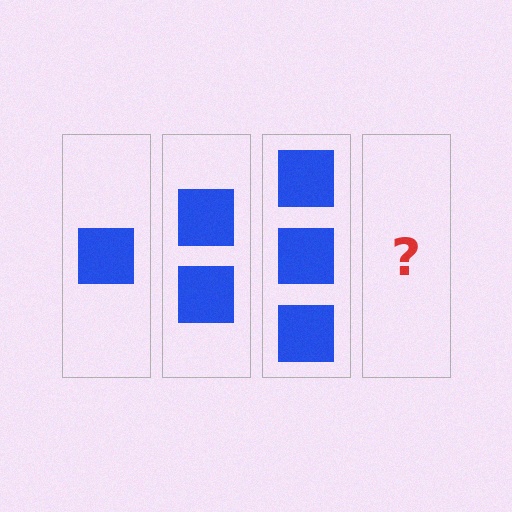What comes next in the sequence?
The next element should be 4 squares.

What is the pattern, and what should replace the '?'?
The pattern is that each step adds one more square. The '?' should be 4 squares.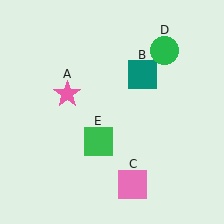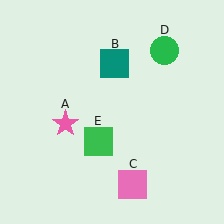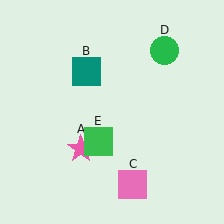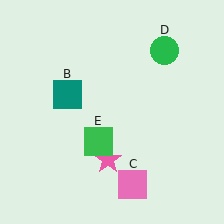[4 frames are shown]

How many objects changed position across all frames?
2 objects changed position: pink star (object A), teal square (object B).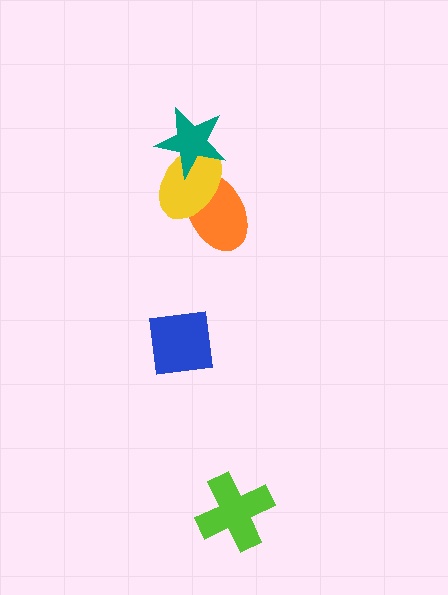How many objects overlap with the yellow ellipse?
2 objects overlap with the yellow ellipse.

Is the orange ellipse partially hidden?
Yes, it is partially covered by another shape.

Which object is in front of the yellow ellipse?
The teal star is in front of the yellow ellipse.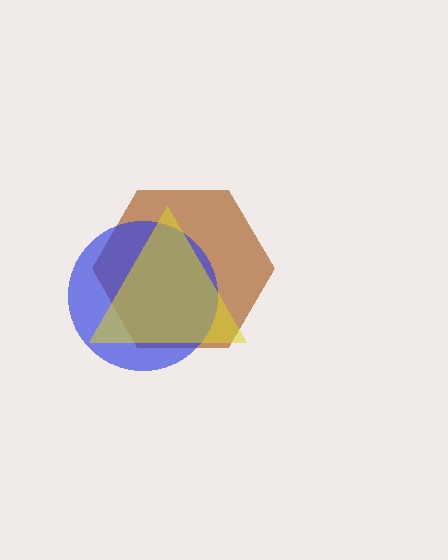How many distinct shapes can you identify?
There are 3 distinct shapes: a brown hexagon, a blue circle, a yellow triangle.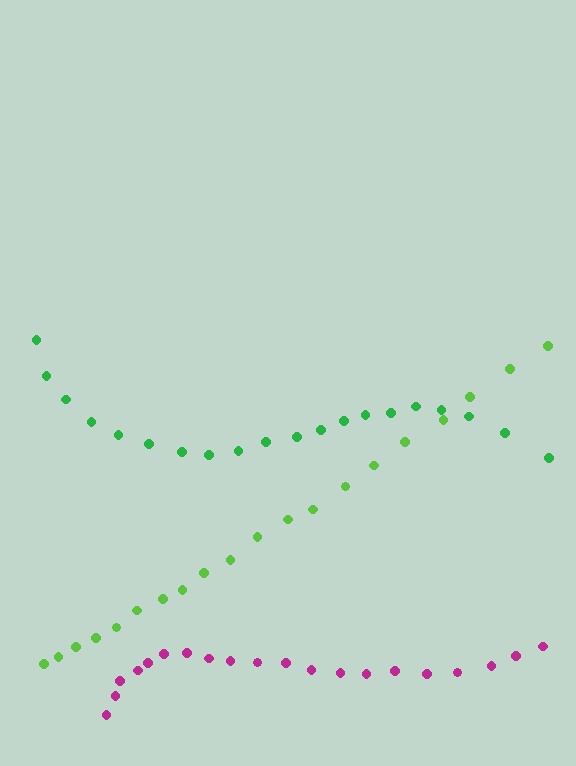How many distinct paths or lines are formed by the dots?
There are 3 distinct paths.